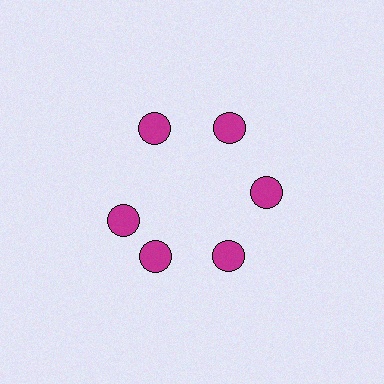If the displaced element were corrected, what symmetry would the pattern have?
It would have 6-fold rotational symmetry — the pattern would map onto itself every 60 degrees.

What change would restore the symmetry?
The symmetry would be restored by rotating it back into even spacing with its neighbors so that all 6 circles sit at equal angles and equal distance from the center.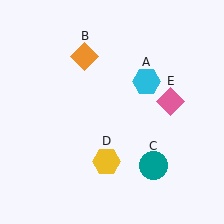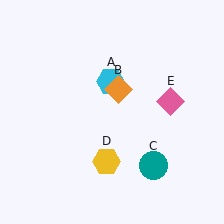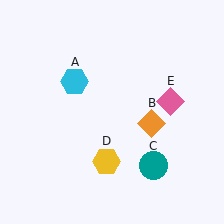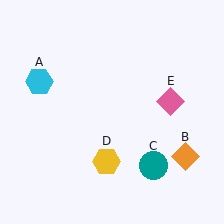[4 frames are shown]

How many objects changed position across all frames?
2 objects changed position: cyan hexagon (object A), orange diamond (object B).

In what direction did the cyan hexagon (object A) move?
The cyan hexagon (object A) moved left.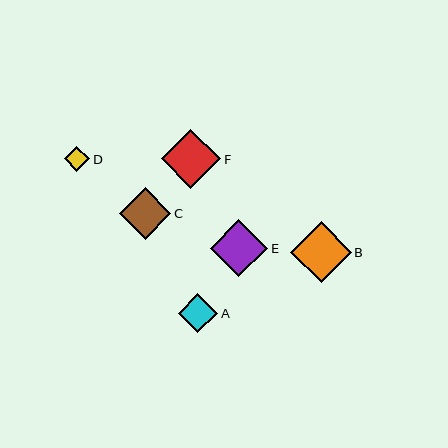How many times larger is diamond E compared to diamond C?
Diamond E is approximately 1.1 times the size of diamond C.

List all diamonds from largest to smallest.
From largest to smallest: B, F, E, C, A, D.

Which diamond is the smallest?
Diamond D is the smallest with a size of approximately 26 pixels.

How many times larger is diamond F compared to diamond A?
Diamond F is approximately 1.5 times the size of diamond A.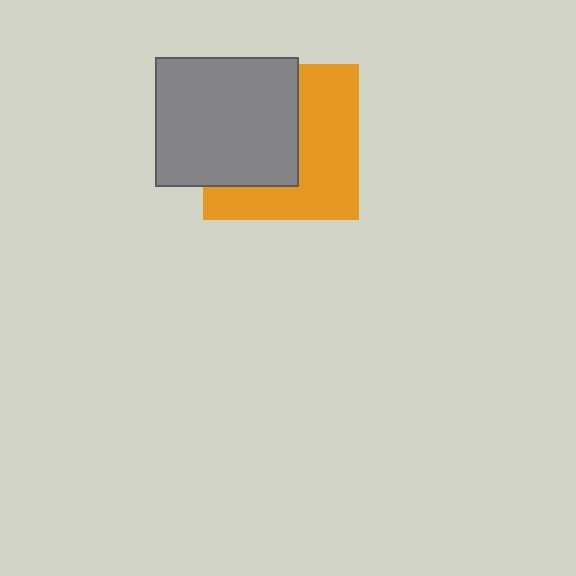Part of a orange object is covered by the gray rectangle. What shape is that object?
It is a square.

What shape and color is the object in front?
The object in front is a gray rectangle.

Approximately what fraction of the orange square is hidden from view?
Roughly 49% of the orange square is hidden behind the gray rectangle.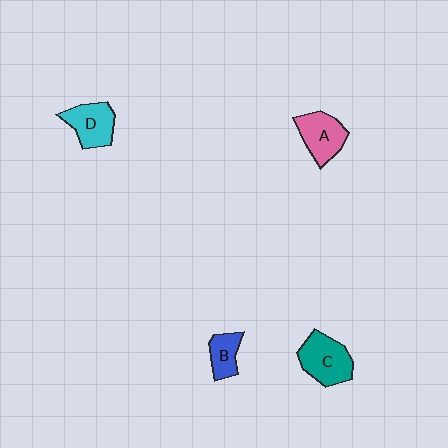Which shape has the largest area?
Shape C (teal).